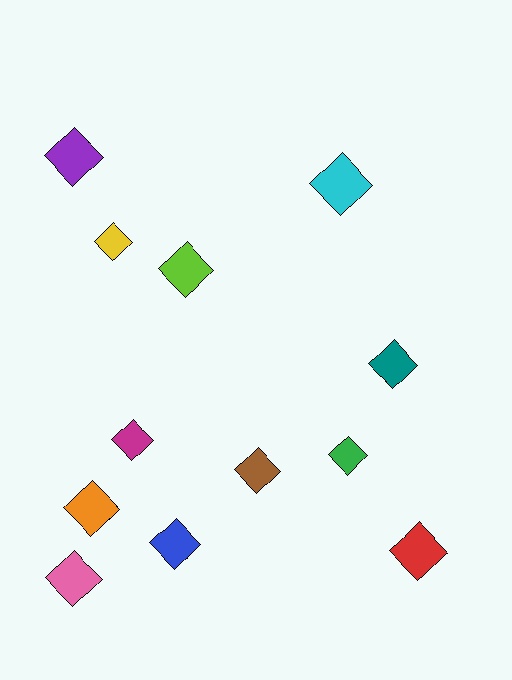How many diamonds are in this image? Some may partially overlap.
There are 12 diamonds.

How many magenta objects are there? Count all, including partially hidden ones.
There is 1 magenta object.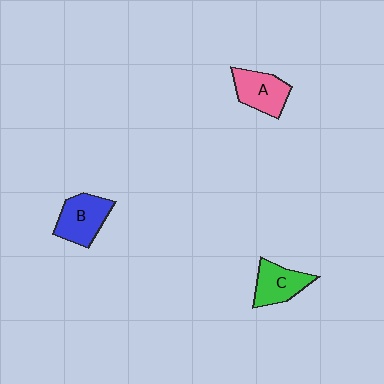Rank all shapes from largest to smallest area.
From largest to smallest: B (blue), A (pink), C (green).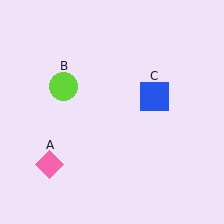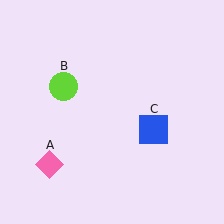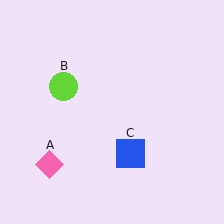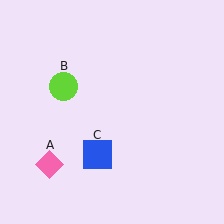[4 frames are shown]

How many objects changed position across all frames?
1 object changed position: blue square (object C).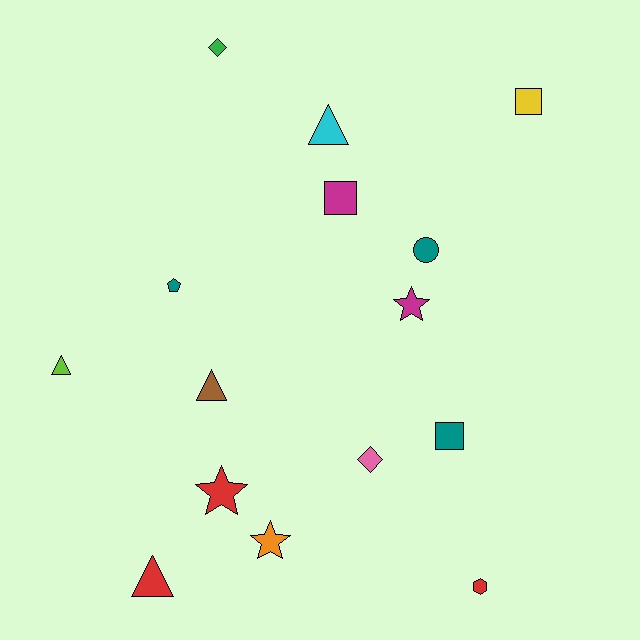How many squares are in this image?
There are 3 squares.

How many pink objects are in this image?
There is 1 pink object.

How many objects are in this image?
There are 15 objects.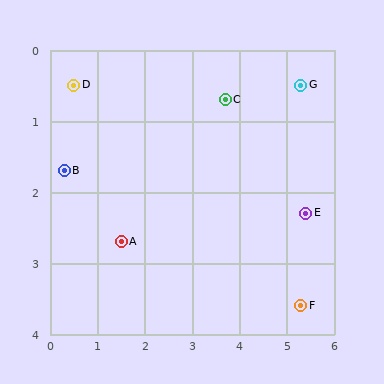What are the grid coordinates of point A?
Point A is at approximately (1.5, 2.7).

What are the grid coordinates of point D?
Point D is at approximately (0.5, 0.5).